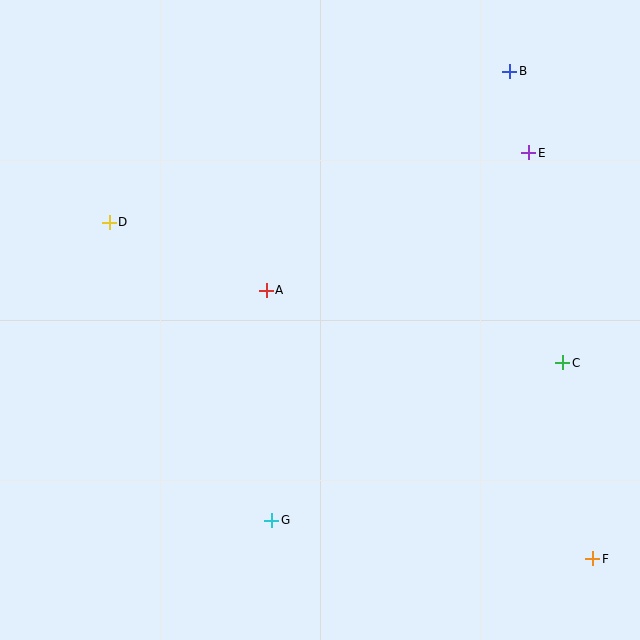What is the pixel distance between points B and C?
The distance between B and C is 296 pixels.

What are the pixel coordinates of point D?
Point D is at (109, 222).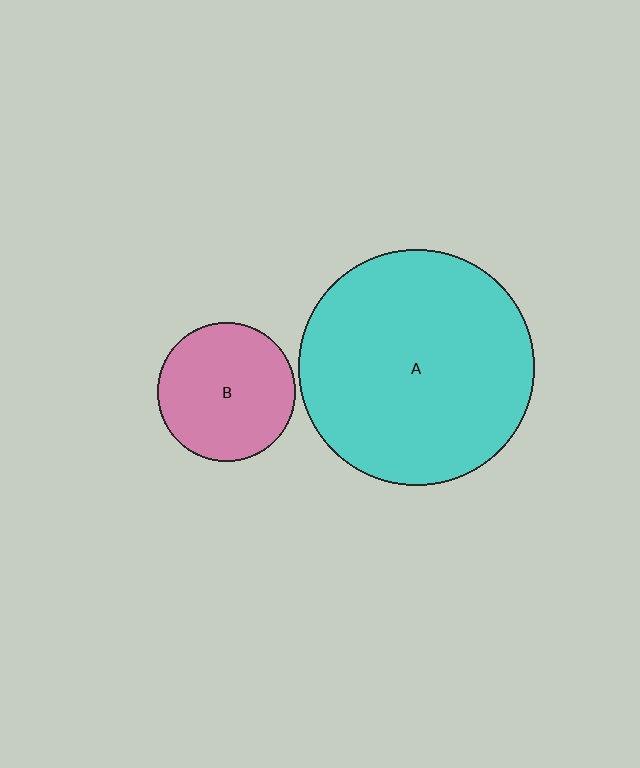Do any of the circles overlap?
No, none of the circles overlap.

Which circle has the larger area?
Circle A (cyan).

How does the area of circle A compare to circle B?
Approximately 2.9 times.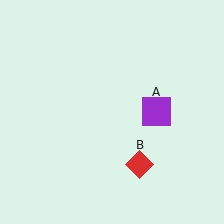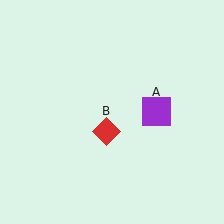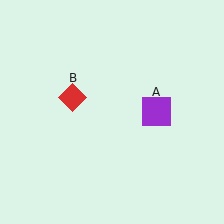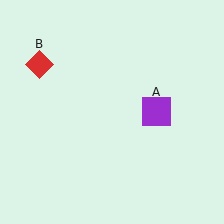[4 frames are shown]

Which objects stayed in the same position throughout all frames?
Purple square (object A) remained stationary.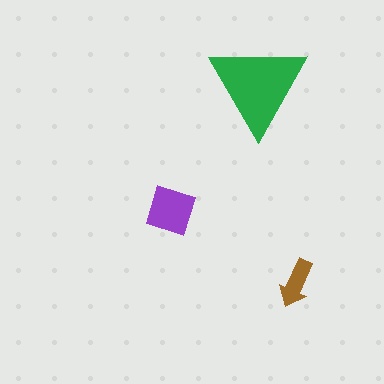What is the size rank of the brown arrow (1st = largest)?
3rd.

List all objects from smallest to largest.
The brown arrow, the purple diamond, the green triangle.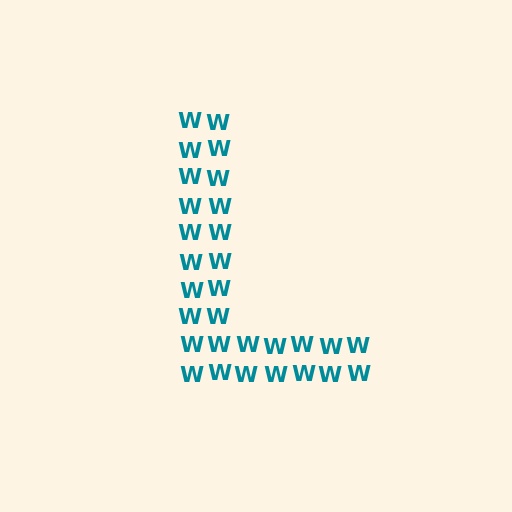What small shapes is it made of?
It is made of small letter W's.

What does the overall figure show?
The overall figure shows the letter L.